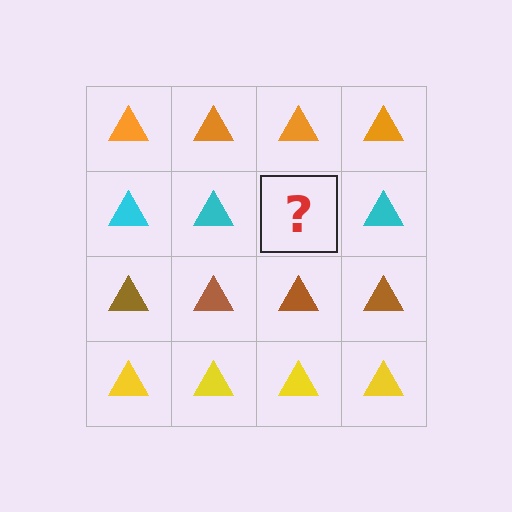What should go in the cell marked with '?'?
The missing cell should contain a cyan triangle.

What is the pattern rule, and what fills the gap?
The rule is that each row has a consistent color. The gap should be filled with a cyan triangle.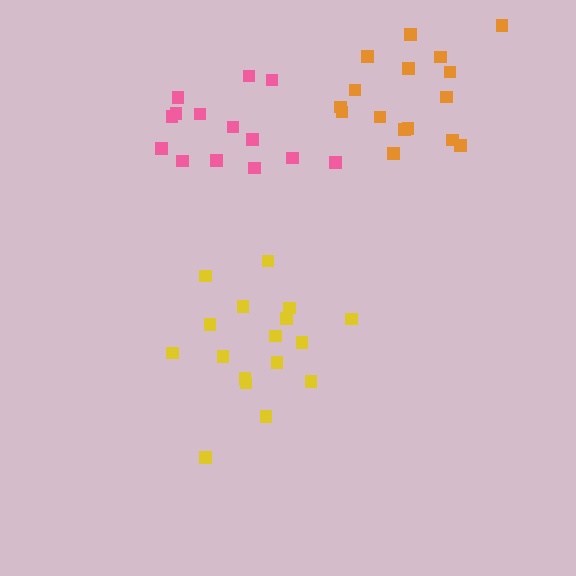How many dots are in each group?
Group 1: 17 dots, Group 2: 14 dots, Group 3: 16 dots (47 total).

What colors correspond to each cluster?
The clusters are colored: yellow, pink, orange.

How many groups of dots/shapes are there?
There are 3 groups.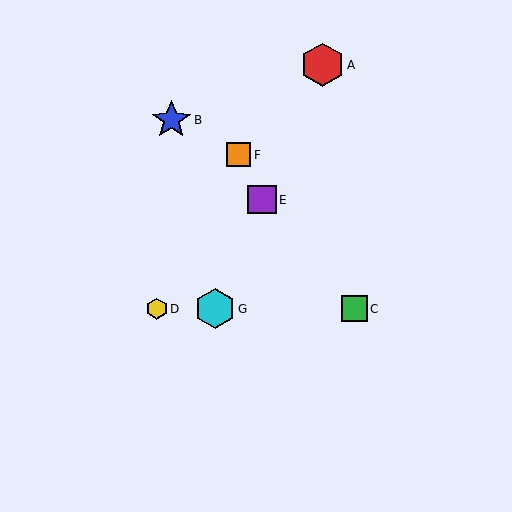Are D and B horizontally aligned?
No, D is at y≈309 and B is at y≈120.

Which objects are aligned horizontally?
Objects C, D, G are aligned horizontally.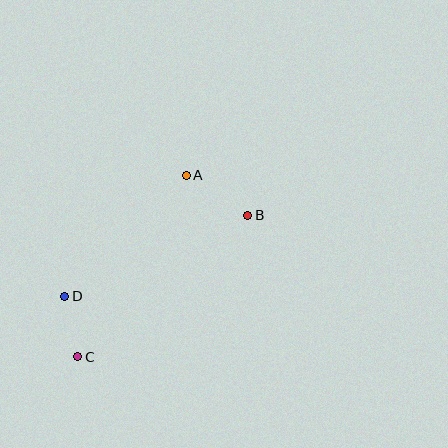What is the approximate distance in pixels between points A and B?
The distance between A and B is approximately 73 pixels.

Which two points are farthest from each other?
Points B and C are farthest from each other.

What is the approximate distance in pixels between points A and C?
The distance between A and C is approximately 211 pixels.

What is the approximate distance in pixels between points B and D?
The distance between B and D is approximately 200 pixels.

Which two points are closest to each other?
Points C and D are closest to each other.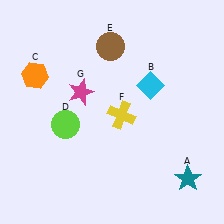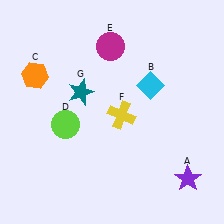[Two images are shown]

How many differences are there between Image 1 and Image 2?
There are 3 differences between the two images.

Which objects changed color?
A changed from teal to purple. E changed from brown to magenta. G changed from magenta to teal.